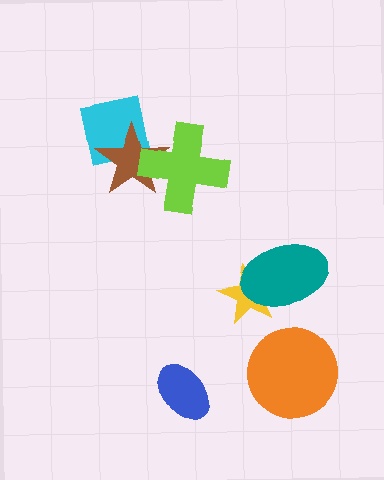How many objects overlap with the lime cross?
1 object overlaps with the lime cross.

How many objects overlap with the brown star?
2 objects overlap with the brown star.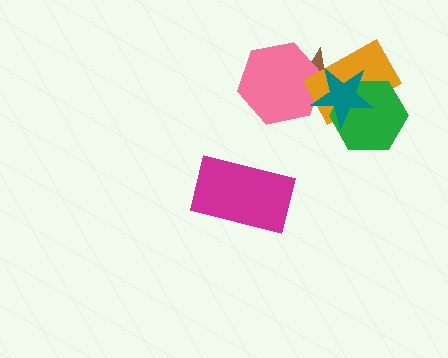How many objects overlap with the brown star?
4 objects overlap with the brown star.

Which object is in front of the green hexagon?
The teal star is in front of the green hexagon.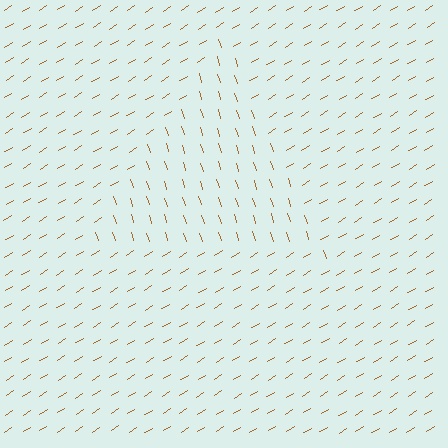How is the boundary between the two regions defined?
The boundary is defined purely by a change in line orientation (approximately 77 degrees difference). All lines are the same color and thickness.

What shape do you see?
I see a triangle.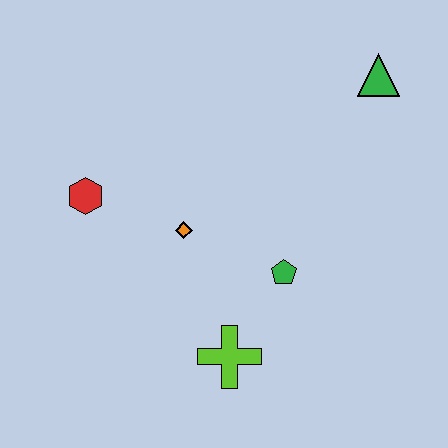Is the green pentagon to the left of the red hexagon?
No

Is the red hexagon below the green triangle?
Yes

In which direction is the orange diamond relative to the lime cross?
The orange diamond is above the lime cross.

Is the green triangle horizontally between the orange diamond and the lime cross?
No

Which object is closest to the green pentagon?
The lime cross is closest to the green pentagon.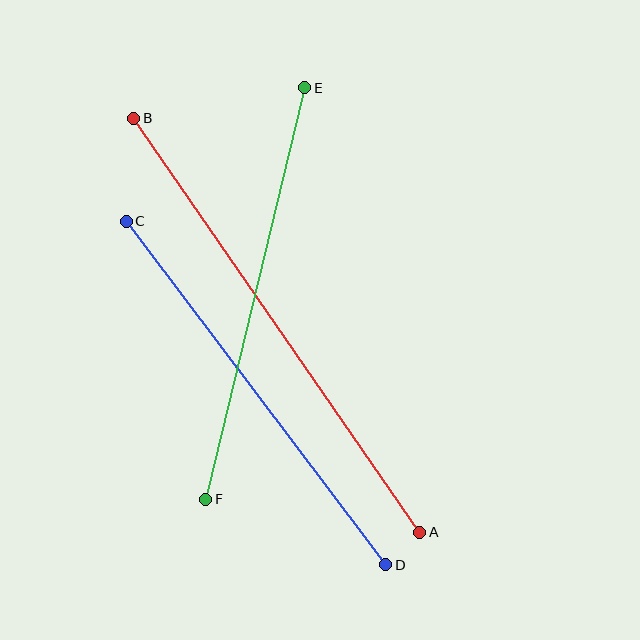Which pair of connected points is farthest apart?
Points A and B are farthest apart.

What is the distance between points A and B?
The distance is approximately 503 pixels.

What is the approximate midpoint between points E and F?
The midpoint is at approximately (255, 294) pixels.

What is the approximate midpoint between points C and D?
The midpoint is at approximately (256, 393) pixels.